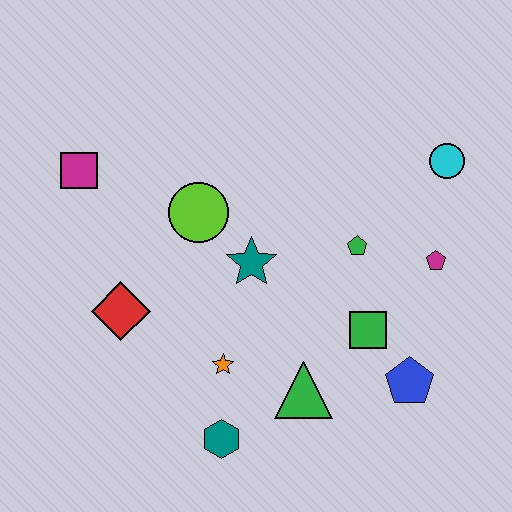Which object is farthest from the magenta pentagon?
The magenta square is farthest from the magenta pentagon.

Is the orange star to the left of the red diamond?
No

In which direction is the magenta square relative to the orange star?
The magenta square is above the orange star.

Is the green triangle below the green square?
Yes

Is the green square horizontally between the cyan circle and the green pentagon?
Yes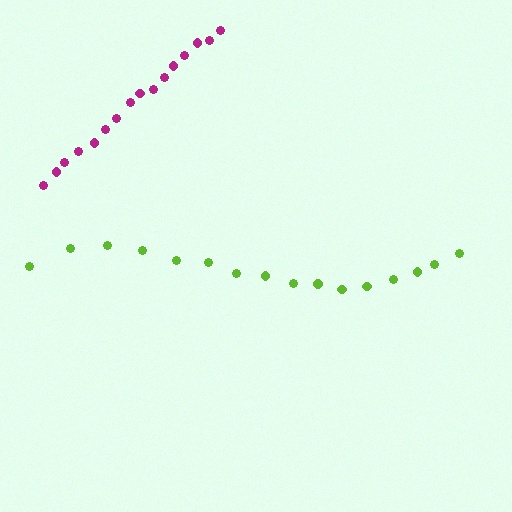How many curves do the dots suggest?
There are 2 distinct paths.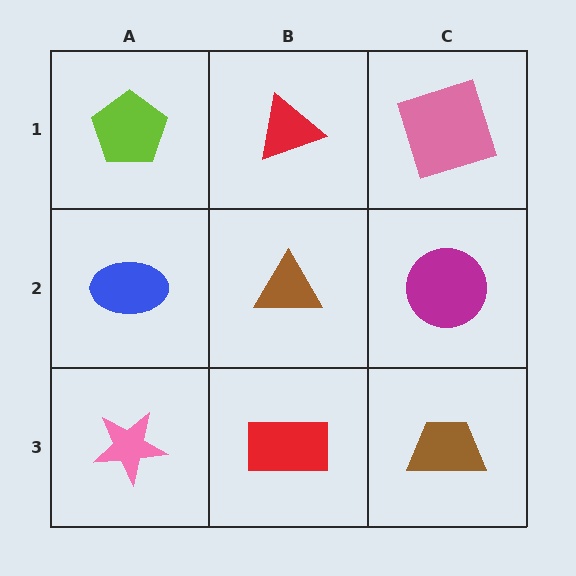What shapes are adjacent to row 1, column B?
A brown triangle (row 2, column B), a lime pentagon (row 1, column A), a pink square (row 1, column C).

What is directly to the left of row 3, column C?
A red rectangle.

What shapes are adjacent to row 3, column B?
A brown triangle (row 2, column B), a pink star (row 3, column A), a brown trapezoid (row 3, column C).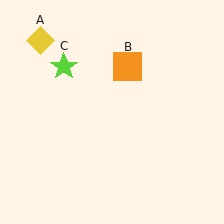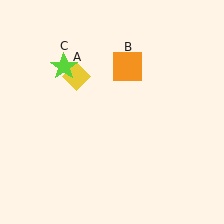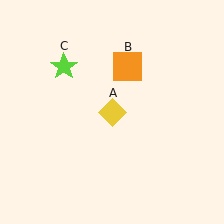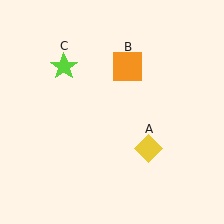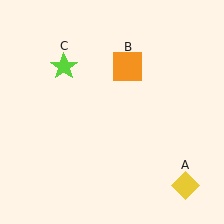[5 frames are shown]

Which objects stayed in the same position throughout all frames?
Orange square (object B) and lime star (object C) remained stationary.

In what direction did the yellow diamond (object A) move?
The yellow diamond (object A) moved down and to the right.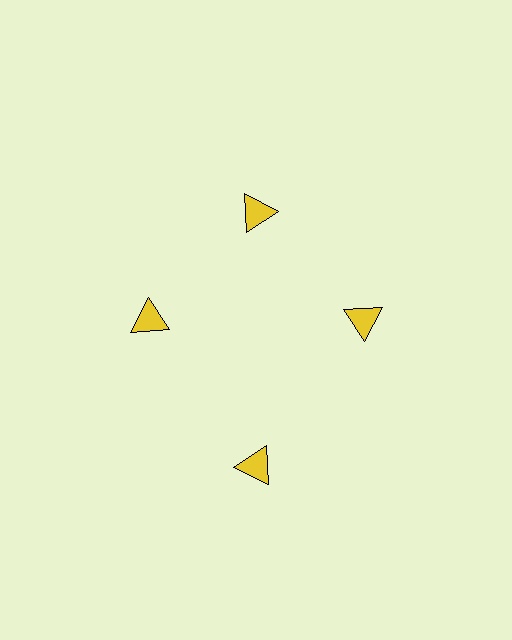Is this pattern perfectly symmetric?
No. The 4 yellow triangles are arranged in a ring, but one element near the 6 o'clock position is pushed outward from the center, breaking the 4-fold rotational symmetry.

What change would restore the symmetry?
The symmetry would be restored by moving it inward, back onto the ring so that all 4 triangles sit at equal angles and equal distance from the center.